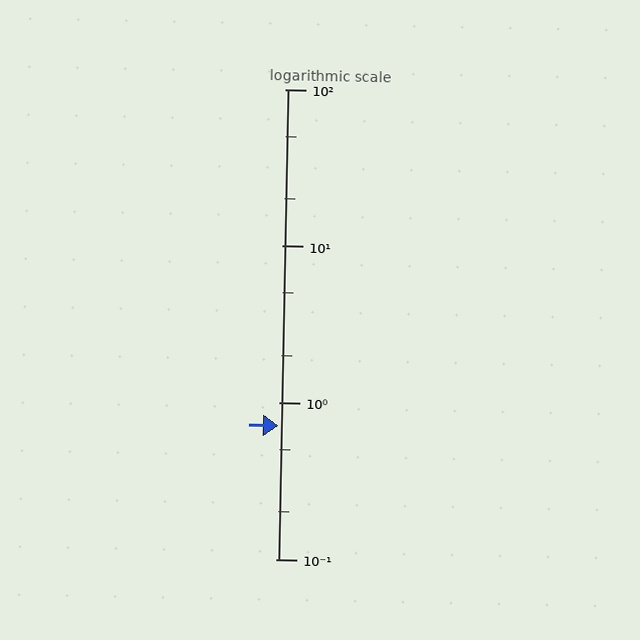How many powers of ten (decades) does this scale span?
The scale spans 3 decades, from 0.1 to 100.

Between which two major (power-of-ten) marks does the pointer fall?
The pointer is between 0.1 and 1.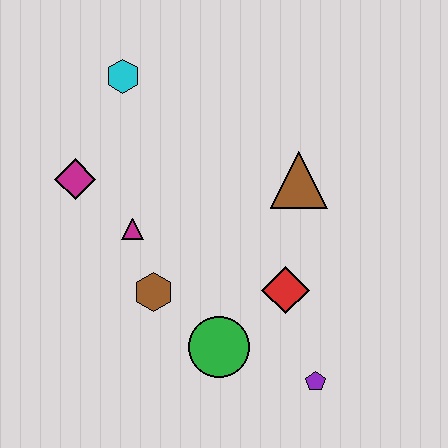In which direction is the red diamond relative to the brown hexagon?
The red diamond is to the right of the brown hexagon.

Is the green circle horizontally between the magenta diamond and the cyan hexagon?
No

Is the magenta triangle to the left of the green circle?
Yes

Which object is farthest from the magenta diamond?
The purple pentagon is farthest from the magenta diamond.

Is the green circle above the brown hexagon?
No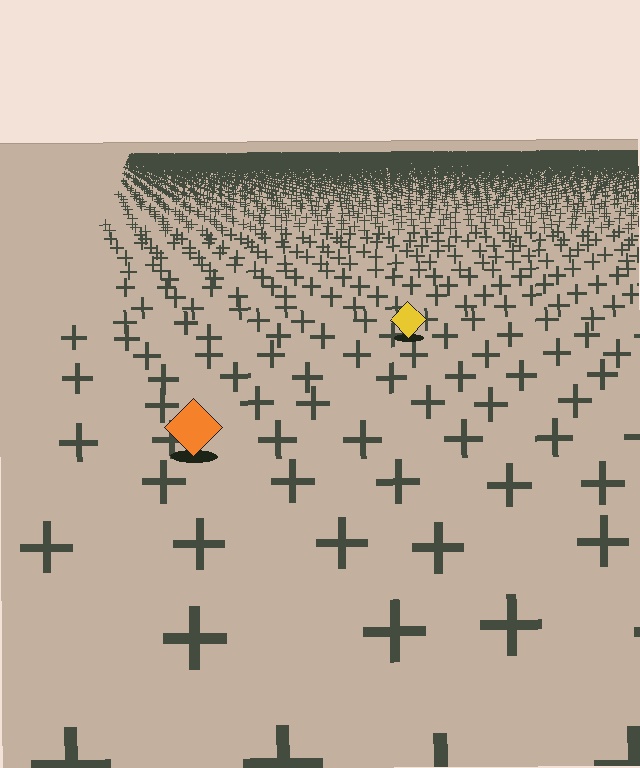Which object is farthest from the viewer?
The yellow diamond is farthest from the viewer. It appears smaller and the ground texture around it is denser.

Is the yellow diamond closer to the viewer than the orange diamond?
No. The orange diamond is closer — you can tell from the texture gradient: the ground texture is coarser near it.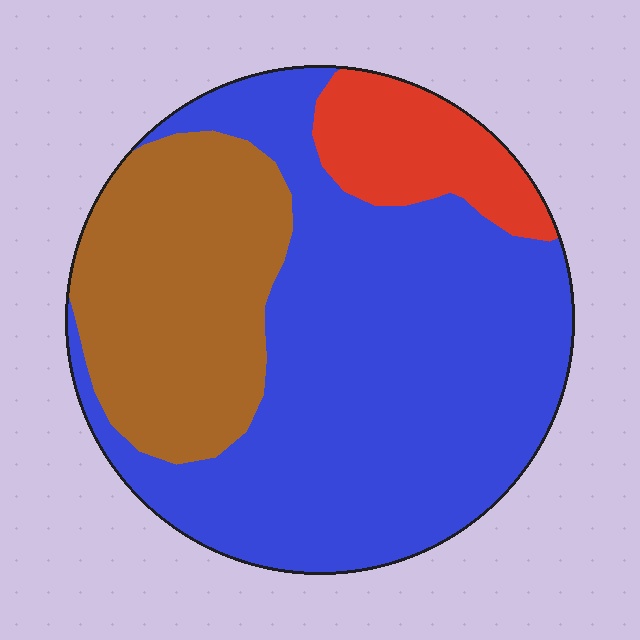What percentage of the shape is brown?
Brown covers roughly 30% of the shape.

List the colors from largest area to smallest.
From largest to smallest: blue, brown, red.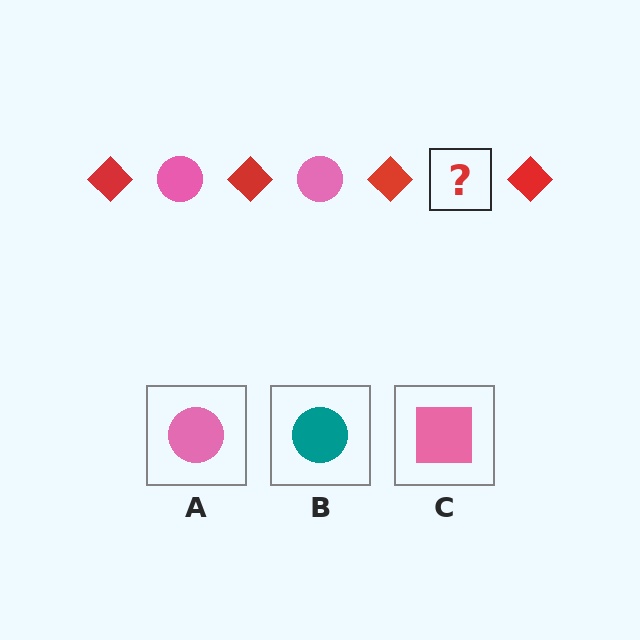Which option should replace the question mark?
Option A.